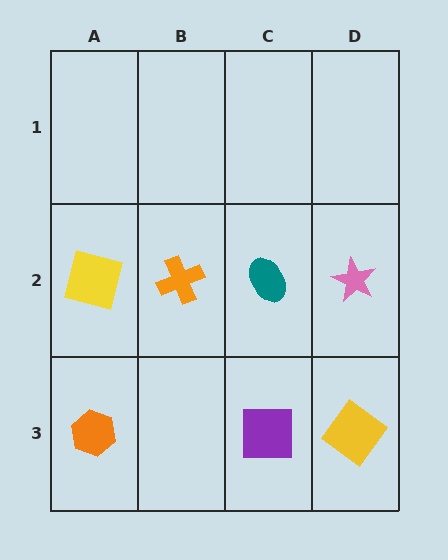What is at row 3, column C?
A purple square.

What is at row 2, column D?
A pink star.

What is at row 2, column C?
A teal ellipse.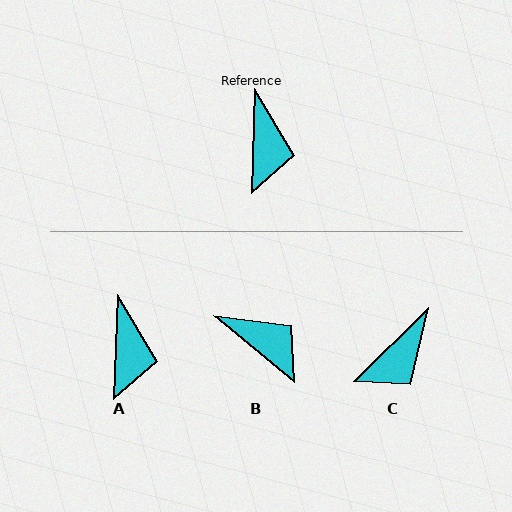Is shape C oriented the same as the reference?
No, it is off by about 44 degrees.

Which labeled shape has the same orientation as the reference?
A.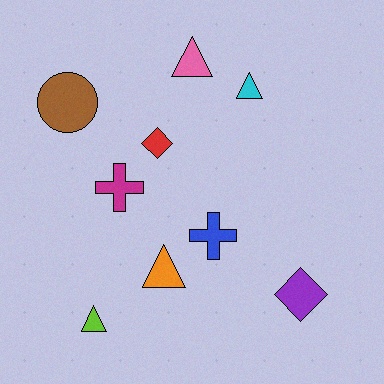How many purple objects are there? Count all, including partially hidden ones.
There is 1 purple object.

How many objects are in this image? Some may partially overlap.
There are 9 objects.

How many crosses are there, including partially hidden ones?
There are 2 crosses.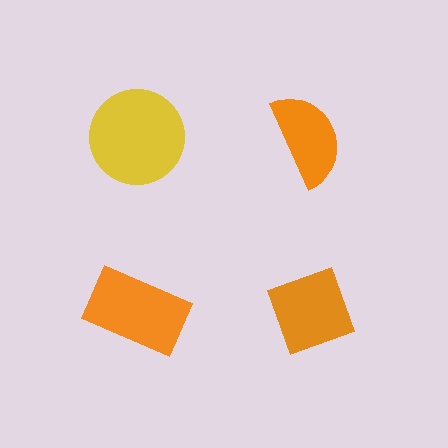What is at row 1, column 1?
A yellow circle.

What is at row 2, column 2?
An orange diamond.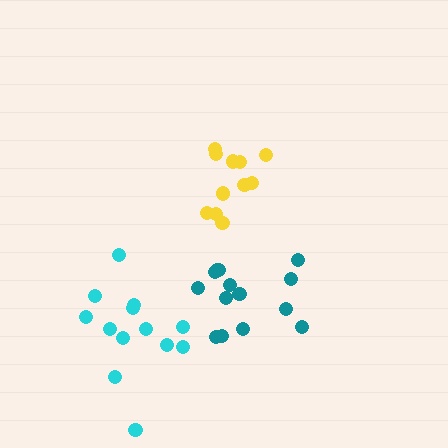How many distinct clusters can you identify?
There are 3 distinct clusters.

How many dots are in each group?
Group 1: 13 dots, Group 2: 14 dots, Group 3: 11 dots (38 total).